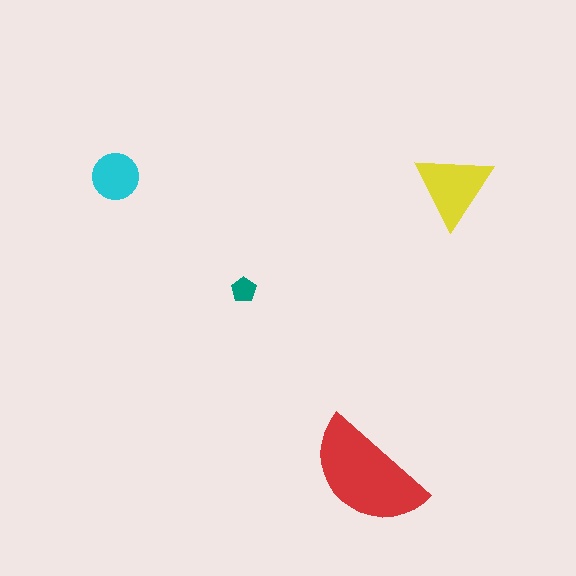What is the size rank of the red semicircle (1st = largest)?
1st.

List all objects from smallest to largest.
The teal pentagon, the cyan circle, the yellow triangle, the red semicircle.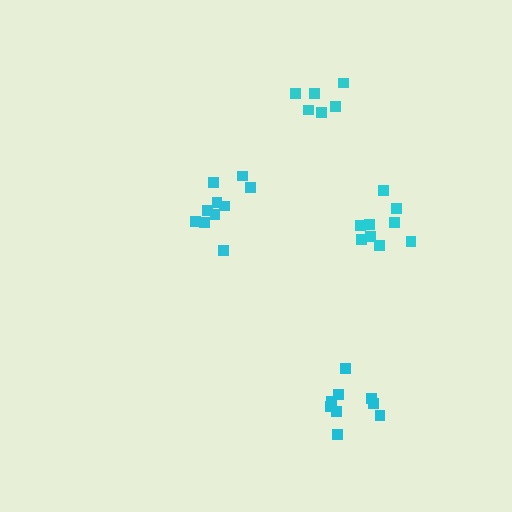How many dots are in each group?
Group 1: 10 dots, Group 2: 6 dots, Group 3: 9 dots, Group 4: 9 dots (34 total).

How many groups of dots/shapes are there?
There are 4 groups.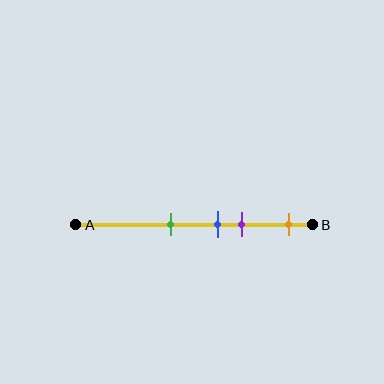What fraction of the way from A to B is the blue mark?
The blue mark is approximately 60% (0.6) of the way from A to B.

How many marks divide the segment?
There are 4 marks dividing the segment.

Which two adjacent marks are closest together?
The blue and purple marks are the closest adjacent pair.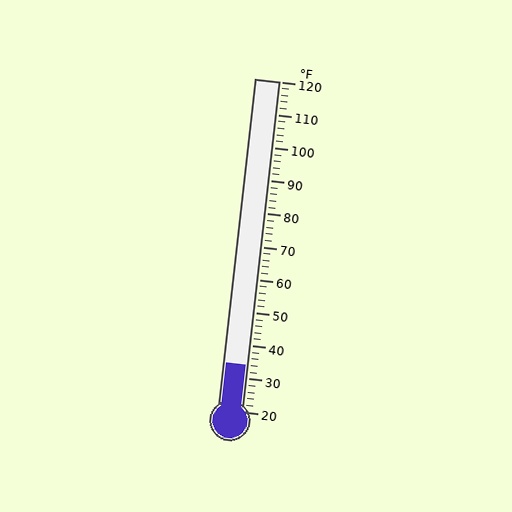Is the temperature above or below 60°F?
The temperature is below 60°F.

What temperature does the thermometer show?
The thermometer shows approximately 34°F.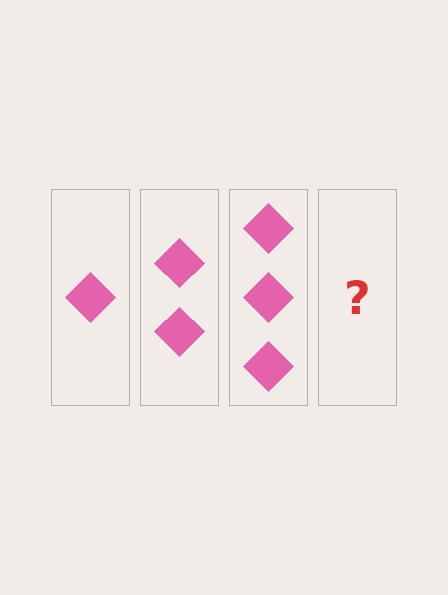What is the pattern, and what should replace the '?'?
The pattern is that each step adds one more diamond. The '?' should be 4 diamonds.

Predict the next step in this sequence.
The next step is 4 diamonds.